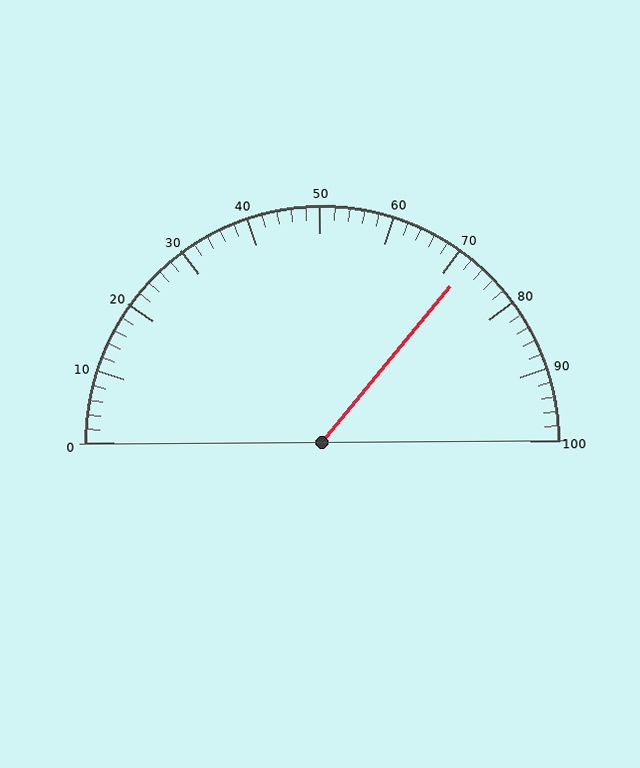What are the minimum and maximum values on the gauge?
The gauge ranges from 0 to 100.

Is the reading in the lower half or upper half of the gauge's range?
The reading is in the upper half of the range (0 to 100).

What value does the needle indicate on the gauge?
The needle indicates approximately 72.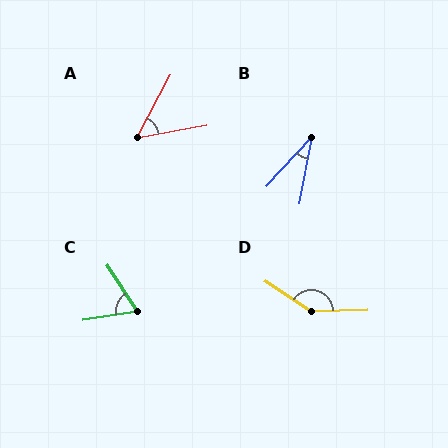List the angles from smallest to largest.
B (32°), A (52°), C (66°), D (145°).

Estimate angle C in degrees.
Approximately 66 degrees.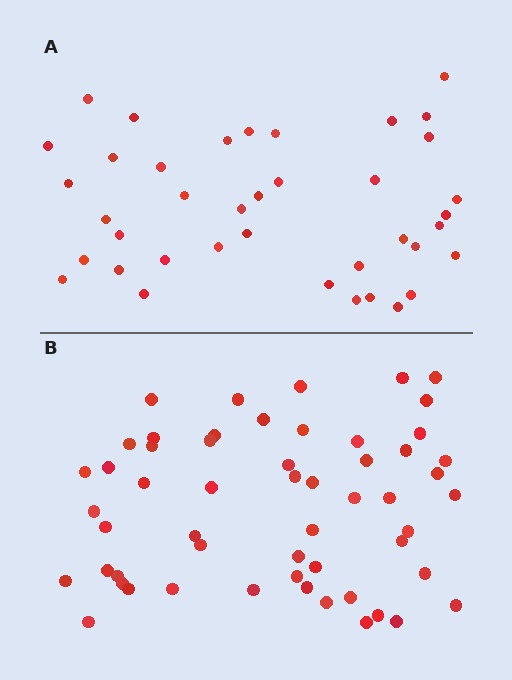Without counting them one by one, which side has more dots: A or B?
Region B (the bottom region) has more dots.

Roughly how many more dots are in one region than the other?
Region B has approximately 15 more dots than region A.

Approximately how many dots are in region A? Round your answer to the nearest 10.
About 40 dots. (The exact count is 39, which rounds to 40.)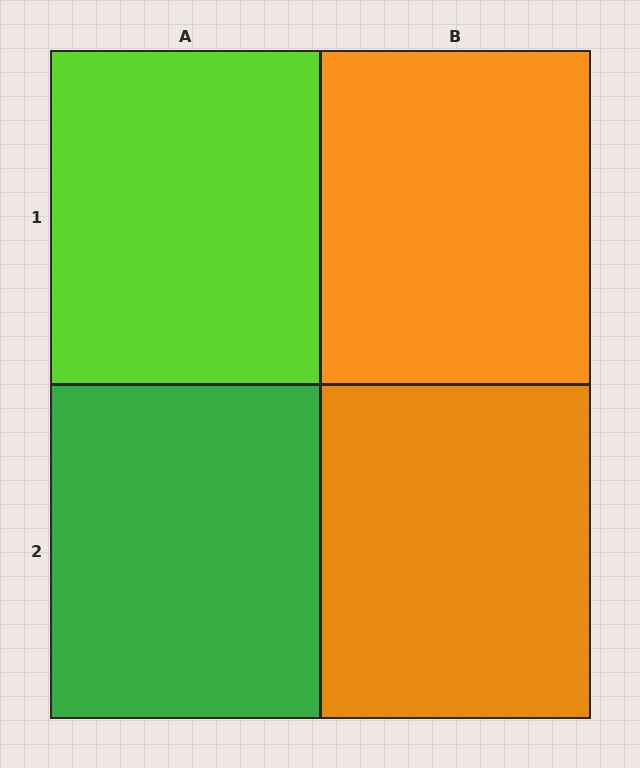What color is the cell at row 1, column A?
Lime.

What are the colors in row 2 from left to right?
Green, orange.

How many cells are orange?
2 cells are orange.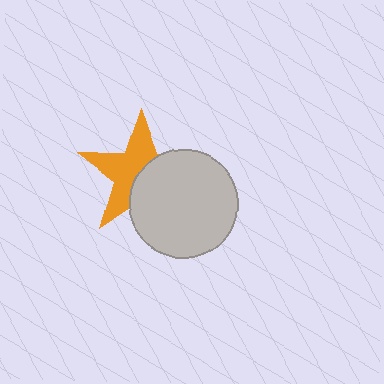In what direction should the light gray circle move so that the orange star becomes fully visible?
The light gray circle should move toward the lower-right. That is the shortest direction to clear the overlap and leave the orange star fully visible.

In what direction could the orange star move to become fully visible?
The orange star could move toward the upper-left. That would shift it out from behind the light gray circle entirely.